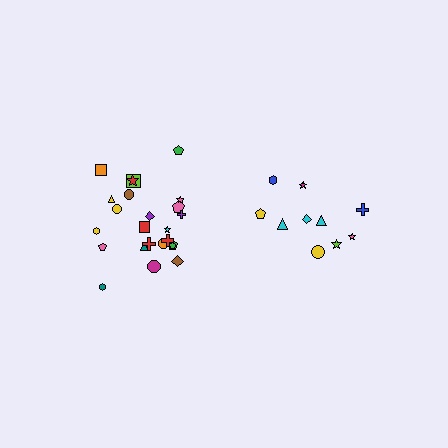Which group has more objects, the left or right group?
The left group.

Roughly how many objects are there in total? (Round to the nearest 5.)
Roughly 35 objects in total.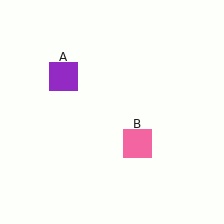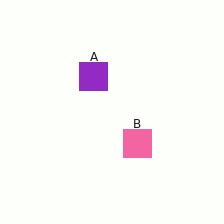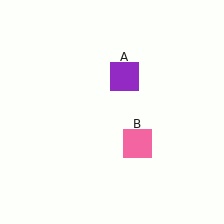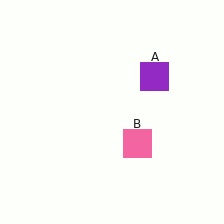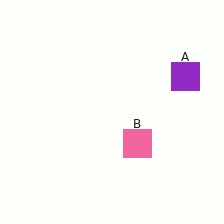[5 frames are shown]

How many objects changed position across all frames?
1 object changed position: purple square (object A).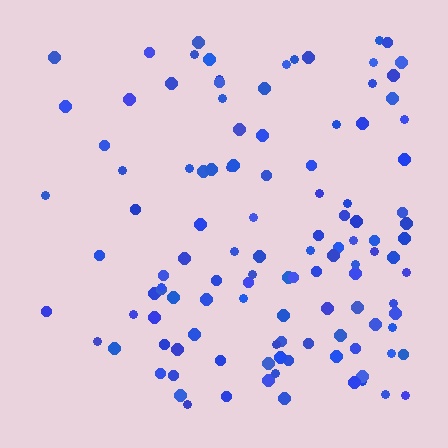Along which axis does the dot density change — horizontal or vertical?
Horizontal.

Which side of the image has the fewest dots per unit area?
The left.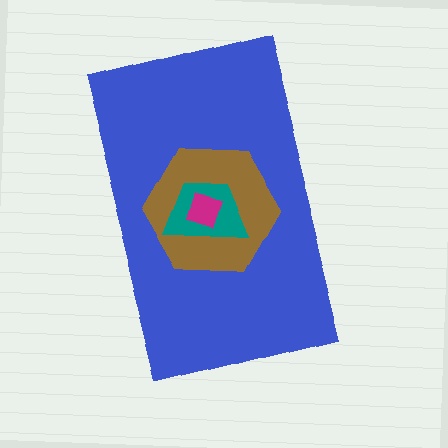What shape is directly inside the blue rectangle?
The brown hexagon.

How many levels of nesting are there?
4.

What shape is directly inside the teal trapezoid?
The magenta diamond.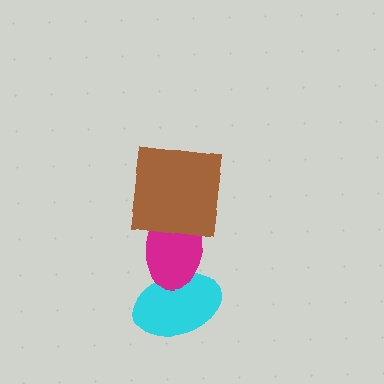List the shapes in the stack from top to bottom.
From top to bottom: the brown square, the magenta ellipse, the cyan ellipse.